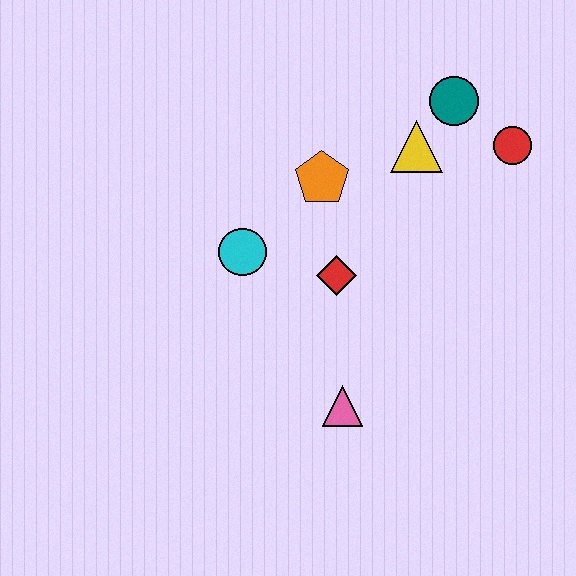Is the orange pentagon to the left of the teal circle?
Yes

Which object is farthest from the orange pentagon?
The pink triangle is farthest from the orange pentagon.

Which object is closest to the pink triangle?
The red diamond is closest to the pink triangle.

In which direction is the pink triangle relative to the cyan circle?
The pink triangle is below the cyan circle.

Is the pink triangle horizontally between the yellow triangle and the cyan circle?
Yes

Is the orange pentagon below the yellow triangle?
Yes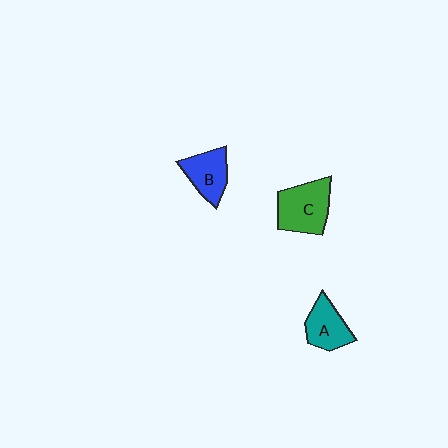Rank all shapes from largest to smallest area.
From largest to smallest: C (green), B (blue), A (teal).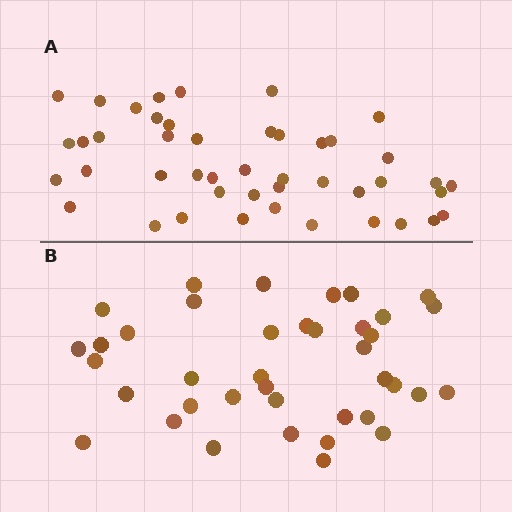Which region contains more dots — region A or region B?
Region A (the top region) has more dots.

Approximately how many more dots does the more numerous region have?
Region A has about 6 more dots than region B.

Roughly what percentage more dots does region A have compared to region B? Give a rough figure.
About 15% more.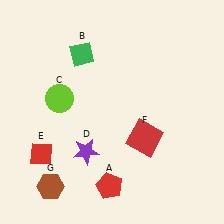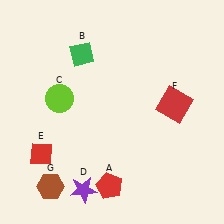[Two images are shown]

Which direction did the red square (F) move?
The red square (F) moved up.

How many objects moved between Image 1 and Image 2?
2 objects moved between the two images.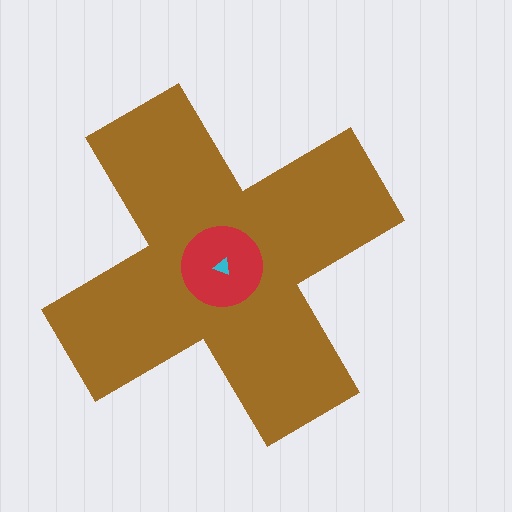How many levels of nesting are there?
3.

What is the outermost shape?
The brown cross.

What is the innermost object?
The cyan triangle.